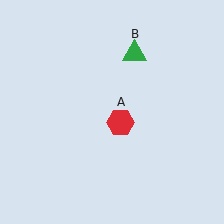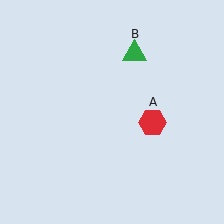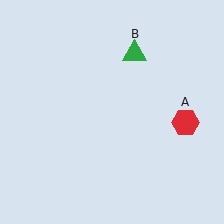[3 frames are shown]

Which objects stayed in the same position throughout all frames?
Green triangle (object B) remained stationary.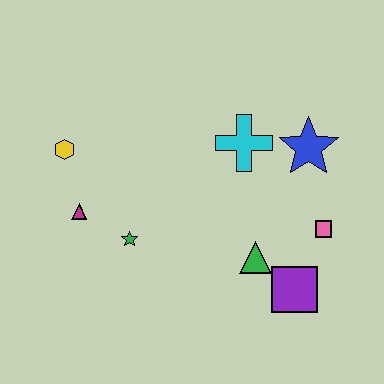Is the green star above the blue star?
No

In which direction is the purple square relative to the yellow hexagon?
The purple square is to the right of the yellow hexagon.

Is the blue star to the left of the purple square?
No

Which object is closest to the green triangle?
The purple square is closest to the green triangle.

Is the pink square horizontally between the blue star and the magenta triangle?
No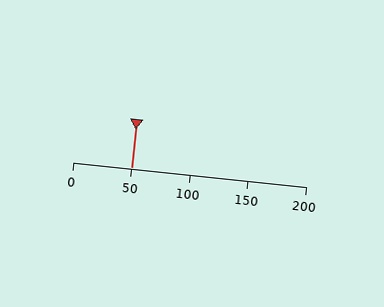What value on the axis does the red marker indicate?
The marker indicates approximately 50.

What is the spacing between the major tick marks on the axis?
The major ticks are spaced 50 apart.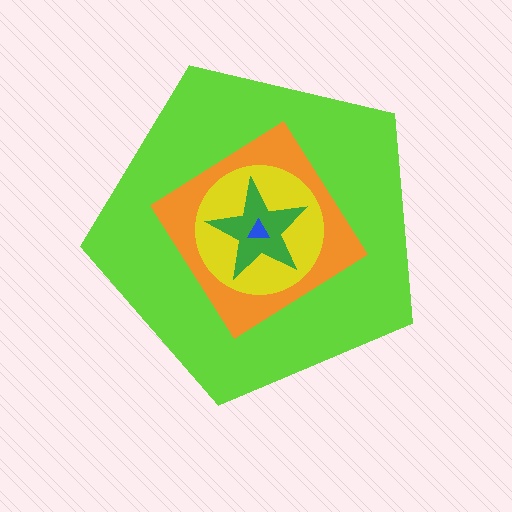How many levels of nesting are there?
5.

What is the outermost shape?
The lime pentagon.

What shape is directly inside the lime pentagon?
The orange diamond.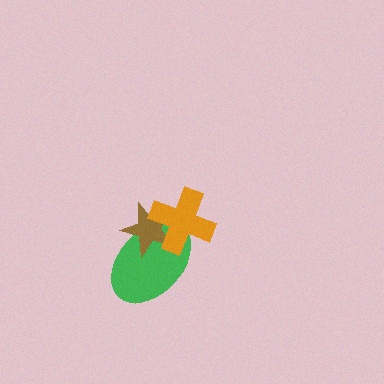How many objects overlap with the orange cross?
2 objects overlap with the orange cross.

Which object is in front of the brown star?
The orange cross is in front of the brown star.